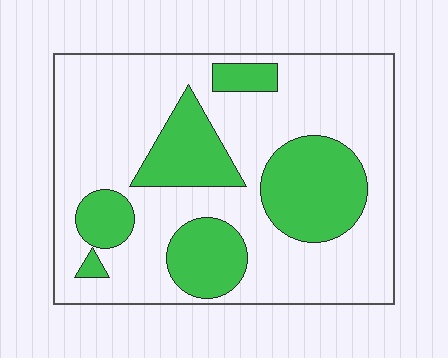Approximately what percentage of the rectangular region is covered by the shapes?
Approximately 30%.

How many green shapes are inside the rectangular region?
6.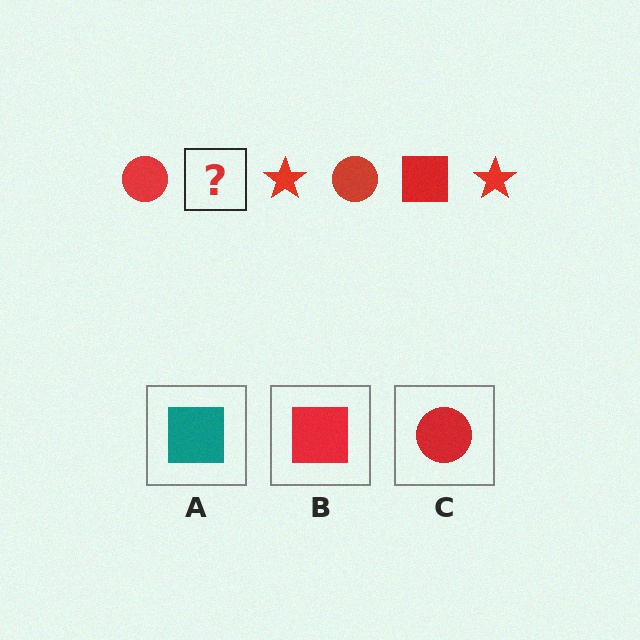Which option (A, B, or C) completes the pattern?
B.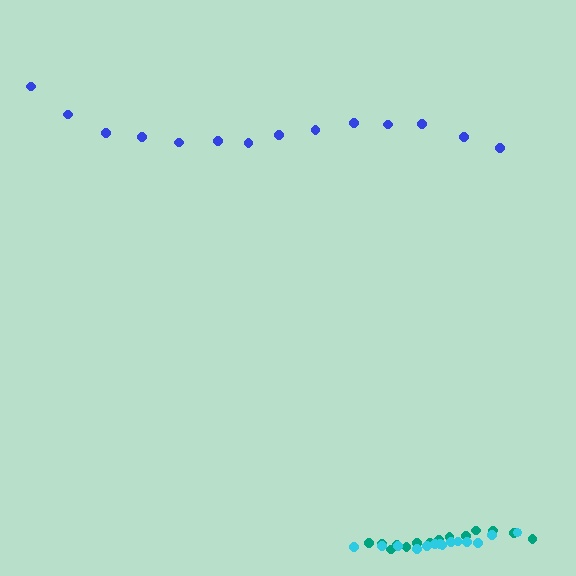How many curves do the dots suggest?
There are 3 distinct paths.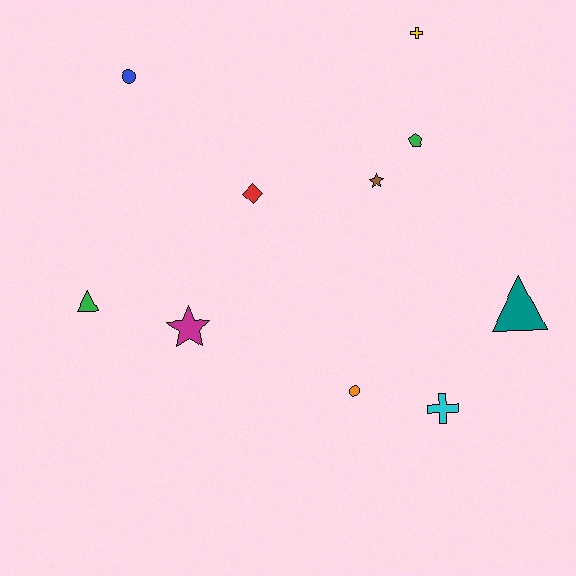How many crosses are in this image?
There are 2 crosses.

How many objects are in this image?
There are 10 objects.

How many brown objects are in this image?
There is 1 brown object.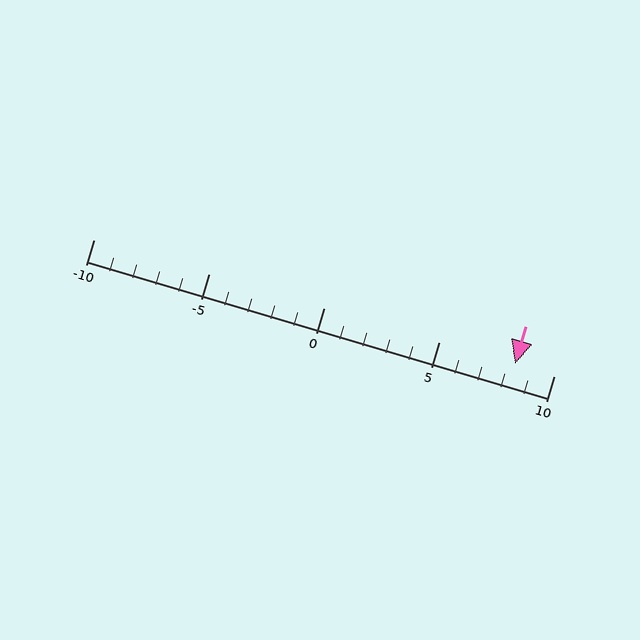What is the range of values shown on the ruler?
The ruler shows values from -10 to 10.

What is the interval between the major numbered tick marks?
The major tick marks are spaced 5 units apart.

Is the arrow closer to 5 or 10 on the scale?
The arrow is closer to 10.